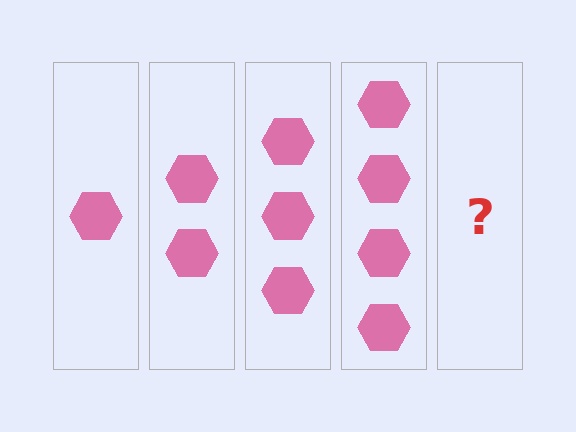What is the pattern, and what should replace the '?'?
The pattern is that each step adds one more hexagon. The '?' should be 5 hexagons.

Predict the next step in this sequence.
The next step is 5 hexagons.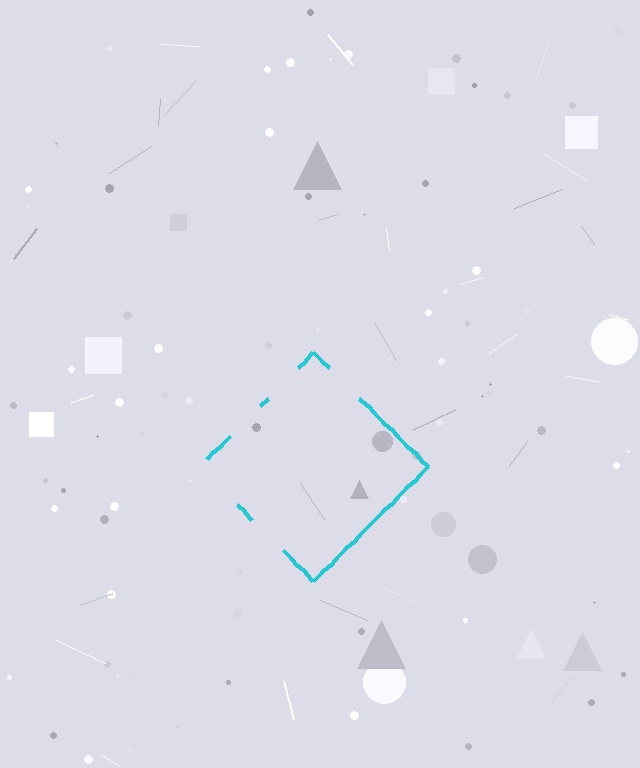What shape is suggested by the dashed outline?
The dashed outline suggests a diamond.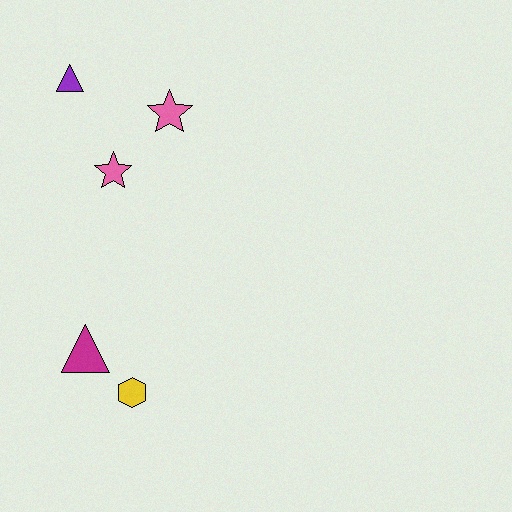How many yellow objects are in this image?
There is 1 yellow object.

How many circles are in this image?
There are no circles.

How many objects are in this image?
There are 5 objects.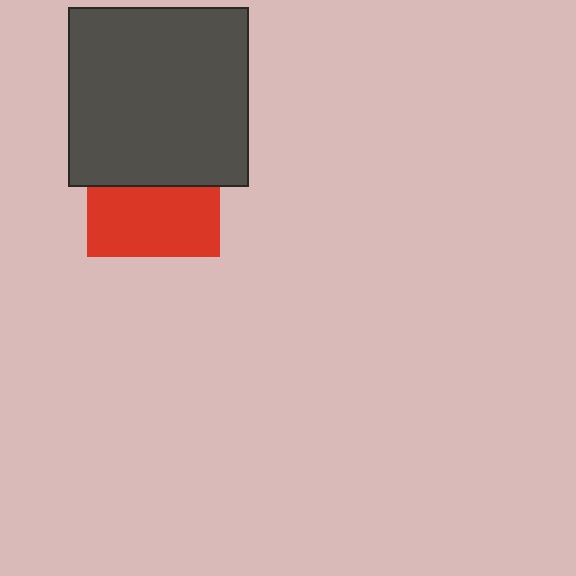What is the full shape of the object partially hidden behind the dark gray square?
The partially hidden object is a red square.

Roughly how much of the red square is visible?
About half of it is visible (roughly 52%).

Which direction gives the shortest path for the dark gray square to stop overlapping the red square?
Moving up gives the shortest separation.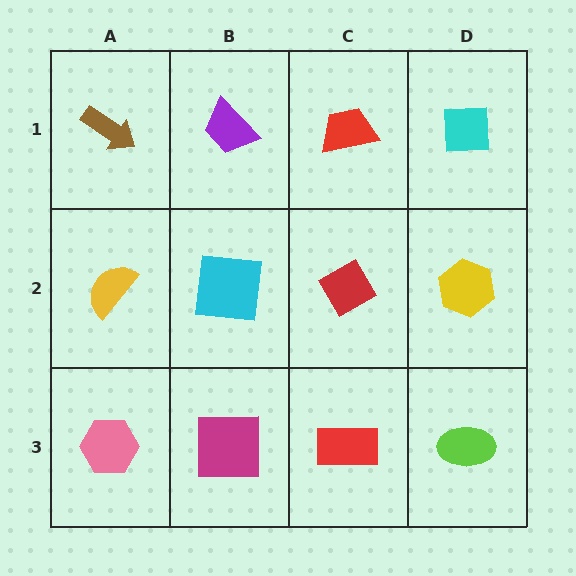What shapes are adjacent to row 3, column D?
A yellow hexagon (row 2, column D), a red rectangle (row 3, column C).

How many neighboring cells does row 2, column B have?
4.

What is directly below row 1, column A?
A yellow semicircle.